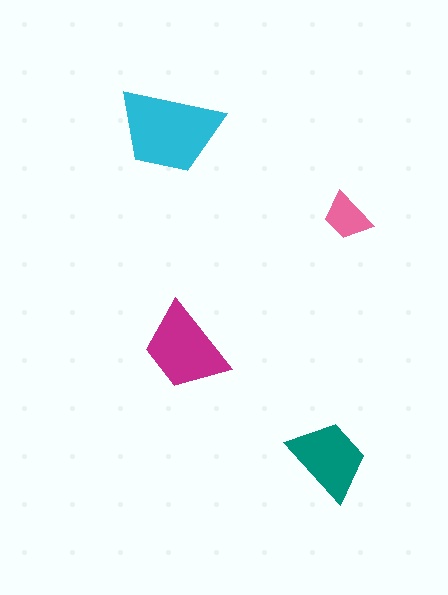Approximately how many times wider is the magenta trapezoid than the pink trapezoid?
About 2 times wider.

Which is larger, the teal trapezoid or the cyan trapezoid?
The cyan one.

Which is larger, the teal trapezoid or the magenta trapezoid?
The magenta one.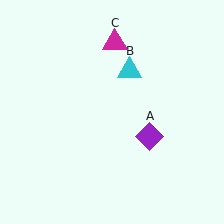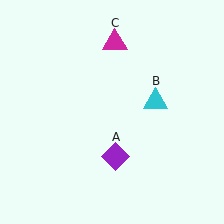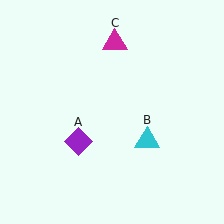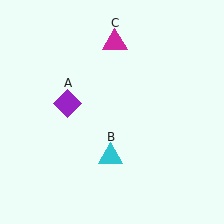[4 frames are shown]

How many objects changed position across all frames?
2 objects changed position: purple diamond (object A), cyan triangle (object B).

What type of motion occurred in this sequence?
The purple diamond (object A), cyan triangle (object B) rotated clockwise around the center of the scene.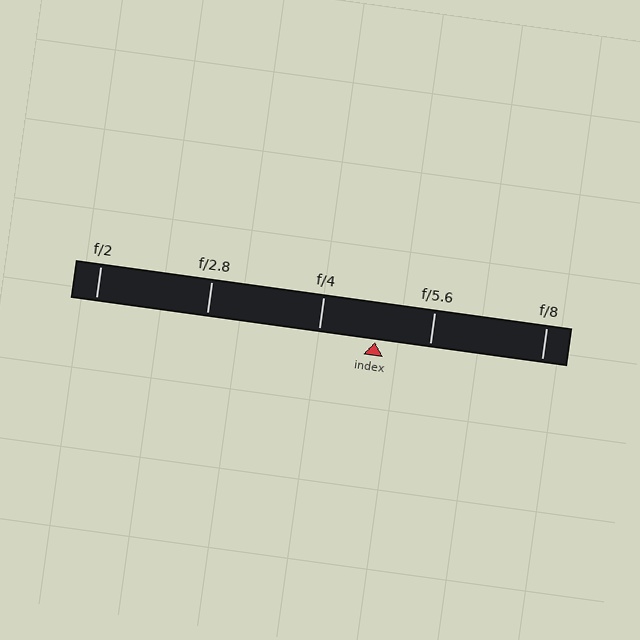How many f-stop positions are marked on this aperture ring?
There are 5 f-stop positions marked.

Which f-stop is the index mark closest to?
The index mark is closest to f/5.6.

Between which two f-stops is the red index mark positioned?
The index mark is between f/4 and f/5.6.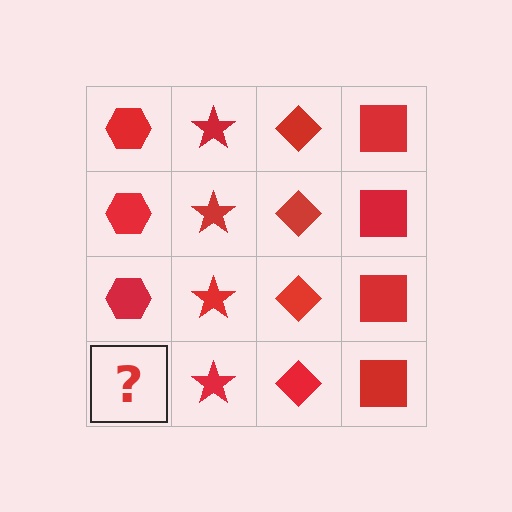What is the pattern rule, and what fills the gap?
The rule is that each column has a consistent shape. The gap should be filled with a red hexagon.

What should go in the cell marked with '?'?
The missing cell should contain a red hexagon.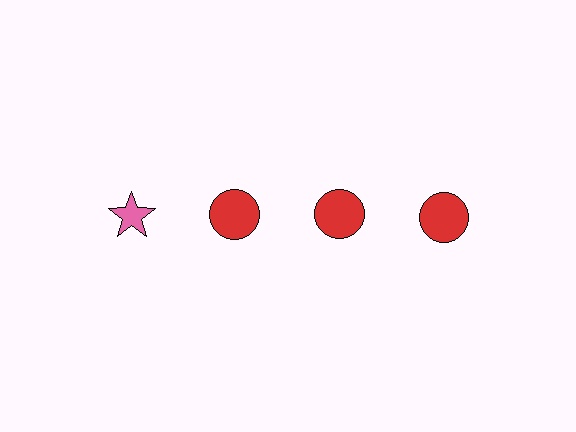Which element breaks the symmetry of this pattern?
The pink star in the top row, leftmost column breaks the symmetry. All other shapes are red circles.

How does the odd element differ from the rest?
It differs in both color (pink instead of red) and shape (star instead of circle).